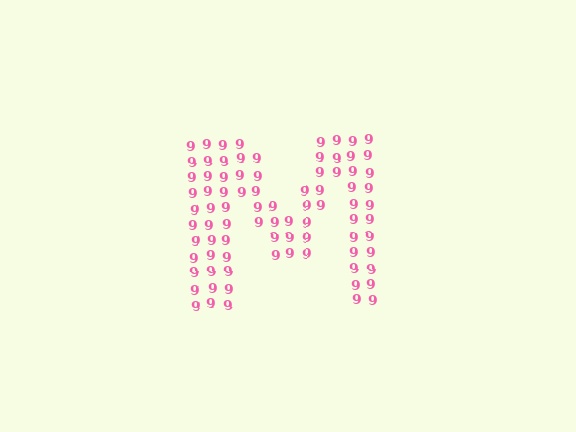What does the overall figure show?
The overall figure shows the letter M.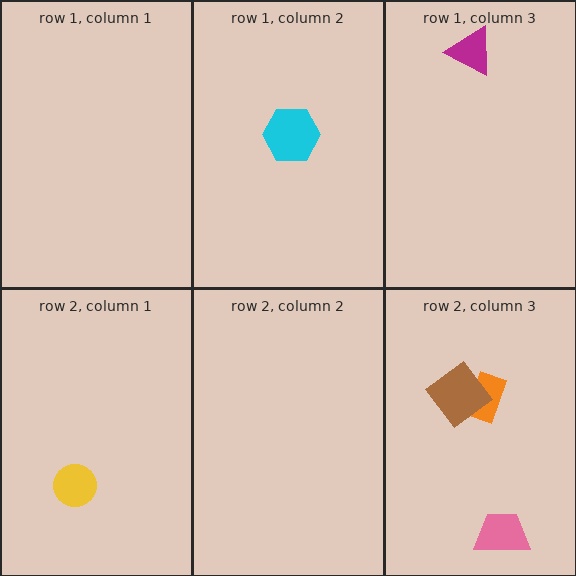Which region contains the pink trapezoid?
The row 2, column 3 region.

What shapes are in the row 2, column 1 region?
The yellow circle.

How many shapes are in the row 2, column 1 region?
1.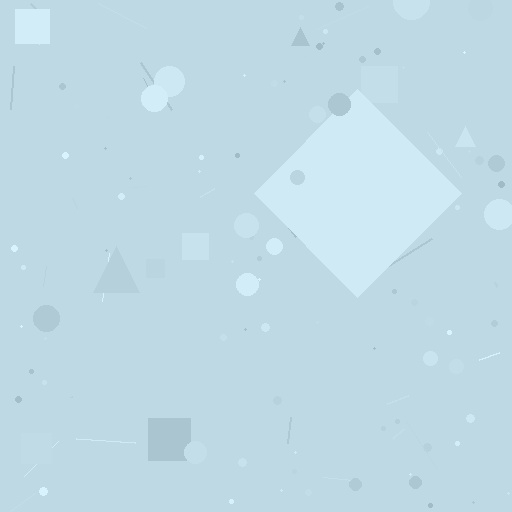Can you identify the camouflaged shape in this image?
The camouflaged shape is a diamond.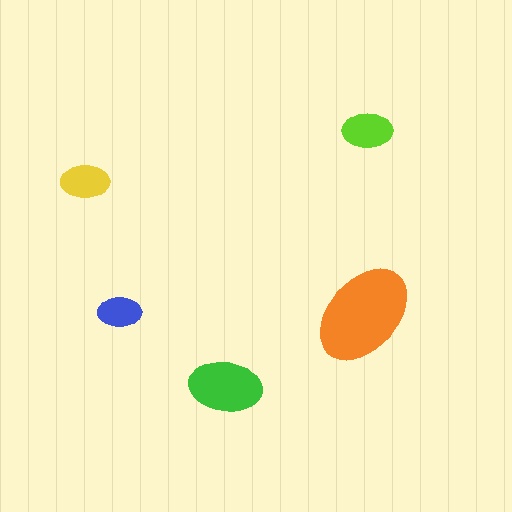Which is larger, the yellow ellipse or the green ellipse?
The green one.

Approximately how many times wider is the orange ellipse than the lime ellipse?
About 2 times wider.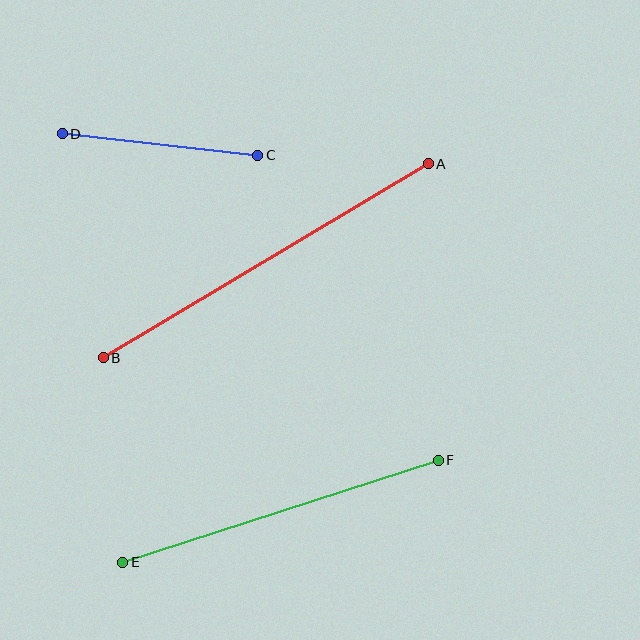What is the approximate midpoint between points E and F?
The midpoint is at approximately (280, 511) pixels.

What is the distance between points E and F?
The distance is approximately 331 pixels.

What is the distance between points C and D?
The distance is approximately 197 pixels.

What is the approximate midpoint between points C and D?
The midpoint is at approximately (160, 145) pixels.